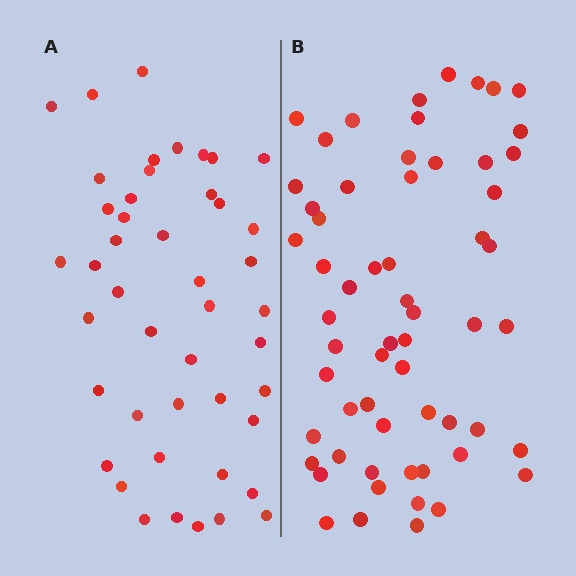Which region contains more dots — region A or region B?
Region B (the right region) has more dots.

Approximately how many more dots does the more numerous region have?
Region B has approximately 15 more dots than region A.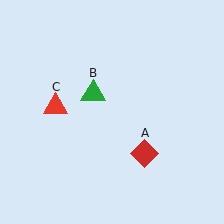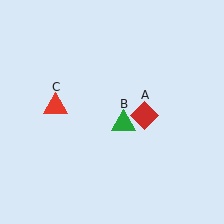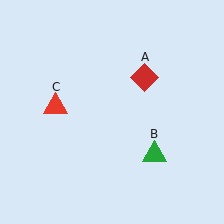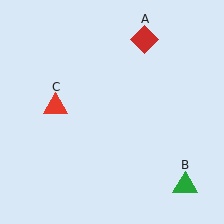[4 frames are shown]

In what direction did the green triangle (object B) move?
The green triangle (object B) moved down and to the right.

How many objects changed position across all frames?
2 objects changed position: red diamond (object A), green triangle (object B).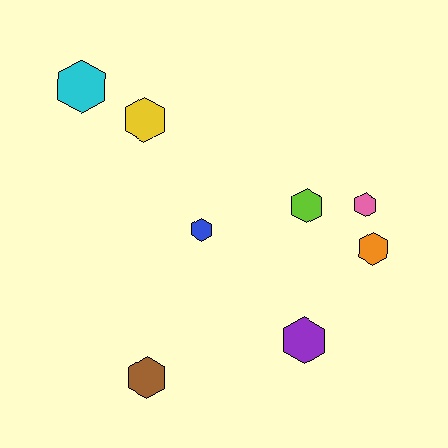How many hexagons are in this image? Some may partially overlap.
There are 8 hexagons.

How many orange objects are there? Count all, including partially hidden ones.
There is 1 orange object.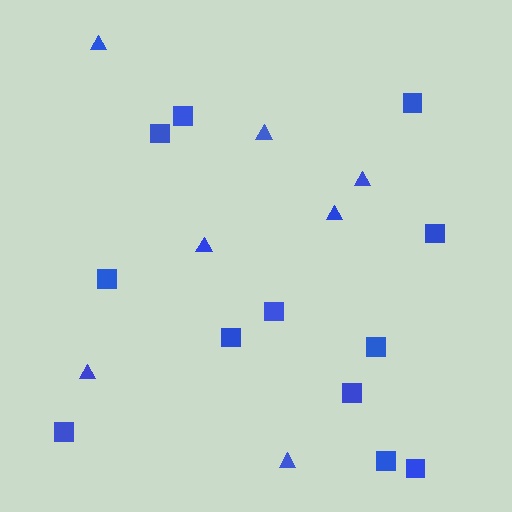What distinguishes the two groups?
There are 2 groups: one group of triangles (7) and one group of squares (12).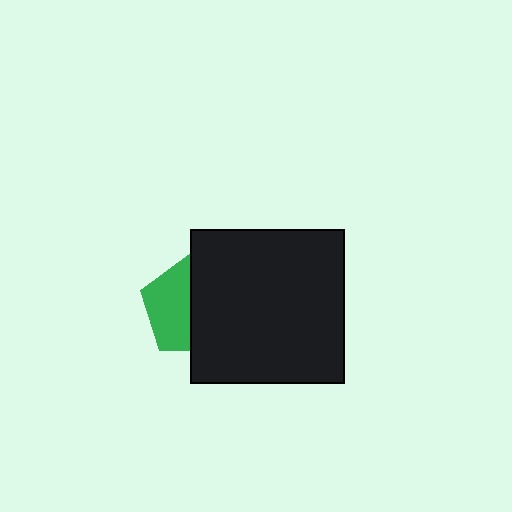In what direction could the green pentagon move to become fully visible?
The green pentagon could move left. That would shift it out from behind the black square entirely.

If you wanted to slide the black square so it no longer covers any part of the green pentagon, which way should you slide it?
Slide it right — that is the most direct way to separate the two shapes.